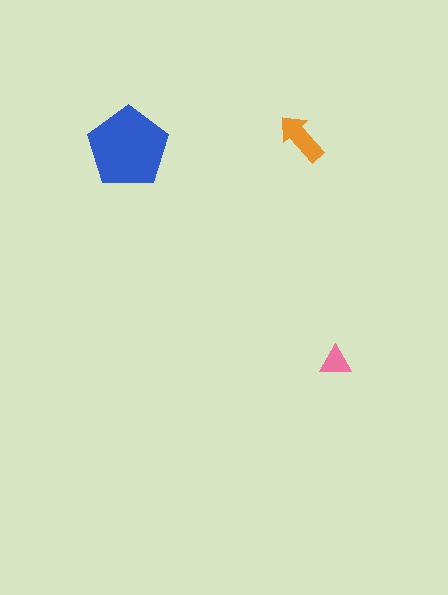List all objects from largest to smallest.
The blue pentagon, the orange arrow, the pink triangle.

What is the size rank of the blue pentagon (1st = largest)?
1st.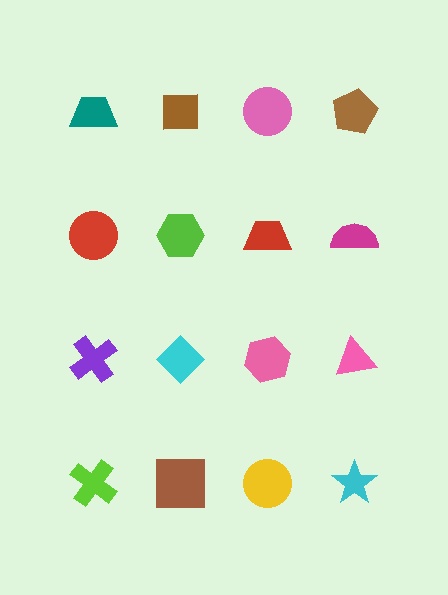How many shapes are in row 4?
4 shapes.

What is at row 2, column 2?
A lime hexagon.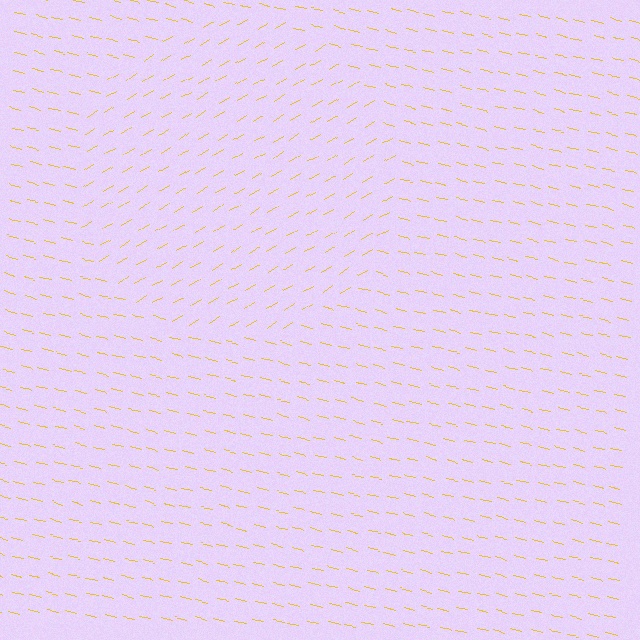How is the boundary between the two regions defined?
The boundary is defined purely by a change in line orientation (approximately 45 degrees difference). All lines are the same color and thickness.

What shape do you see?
I see a circle.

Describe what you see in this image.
The image is filled with small yellow line segments. A circle region in the image has lines oriented differently from the surrounding lines, creating a visible texture boundary.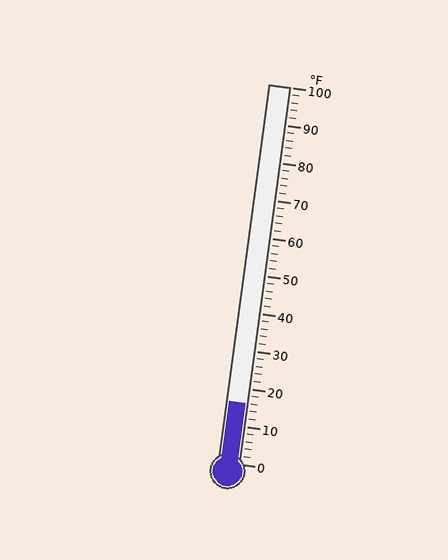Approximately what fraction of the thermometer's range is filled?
The thermometer is filled to approximately 15% of its range.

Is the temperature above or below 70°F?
The temperature is below 70°F.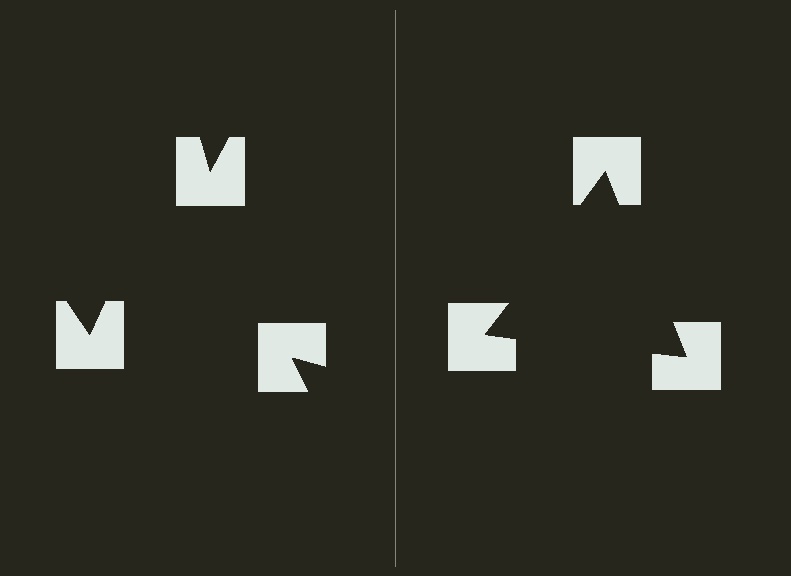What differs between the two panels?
The notched squares are positioned identically on both sides; only the wedge orientations differ. On the right they align to a triangle; on the left they are misaligned.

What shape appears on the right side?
An illusory triangle.